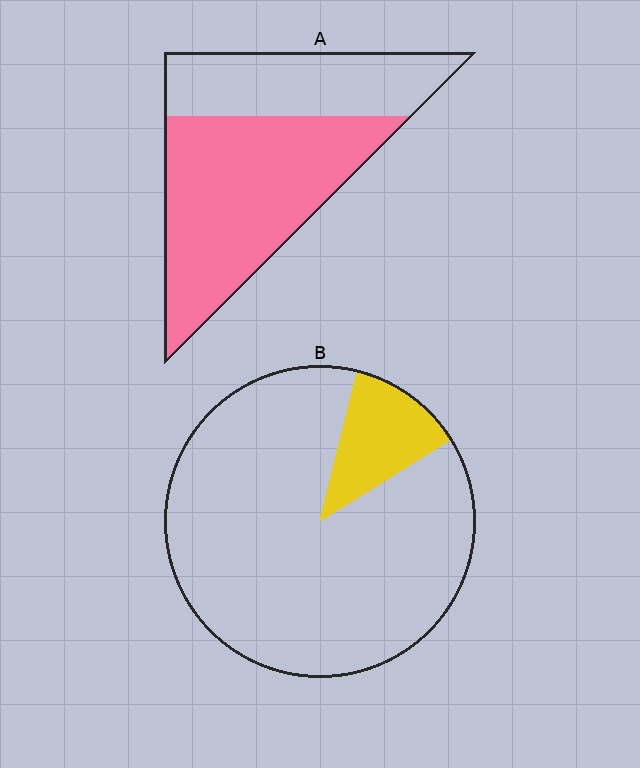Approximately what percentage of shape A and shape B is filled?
A is approximately 65% and B is approximately 10%.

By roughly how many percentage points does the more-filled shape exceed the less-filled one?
By roughly 50 percentage points (A over B).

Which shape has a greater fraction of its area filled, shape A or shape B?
Shape A.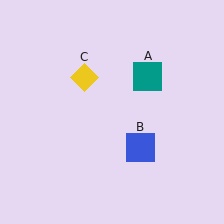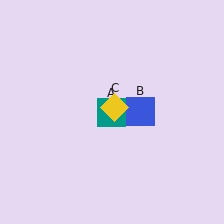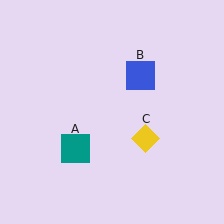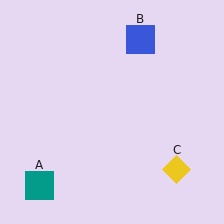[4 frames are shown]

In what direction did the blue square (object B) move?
The blue square (object B) moved up.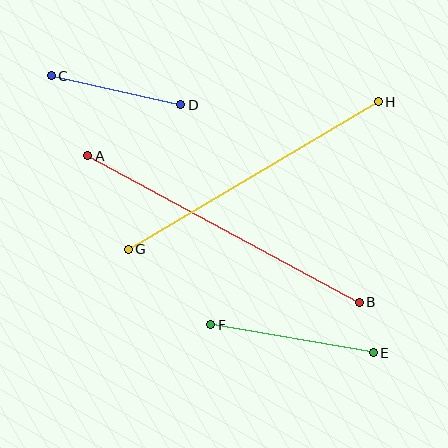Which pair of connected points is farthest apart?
Points A and B are farthest apart.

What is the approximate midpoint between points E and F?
The midpoint is at approximately (292, 339) pixels.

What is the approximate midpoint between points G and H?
The midpoint is at approximately (253, 175) pixels.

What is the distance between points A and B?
The distance is approximately 308 pixels.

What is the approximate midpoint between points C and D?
The midpoint is at approximately (116, 90) pixels.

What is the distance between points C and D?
The distance is approximately 133 pixels.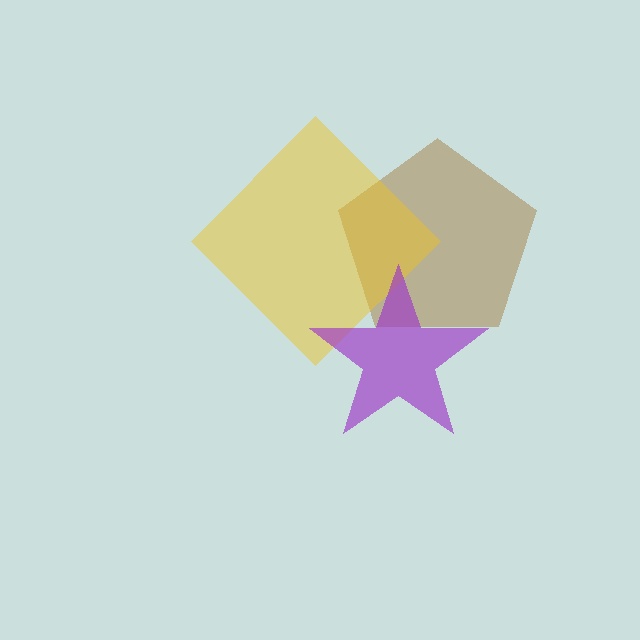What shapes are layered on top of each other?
The layered shapes are: a brown pentagon, a yellow diamond, a purple star.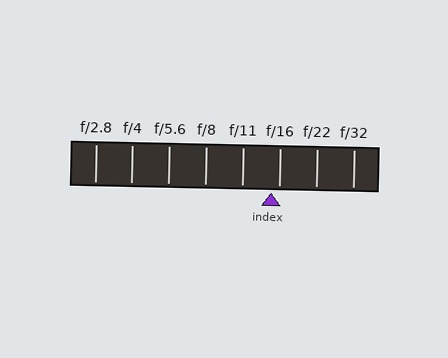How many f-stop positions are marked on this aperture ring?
There are 8 f-stop positions marked.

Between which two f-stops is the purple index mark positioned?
The index mark is between f/11 and f/16.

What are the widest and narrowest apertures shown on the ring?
The widest aperture shown is f/2.8 and the narrowest is f/32.